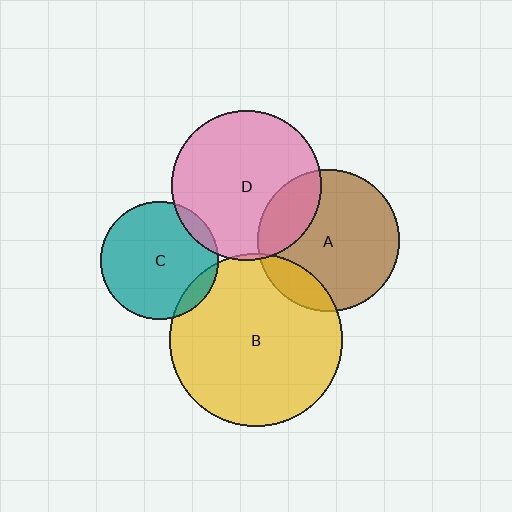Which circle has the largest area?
Circle B (yellow).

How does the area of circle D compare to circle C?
Approximately 1.6 times.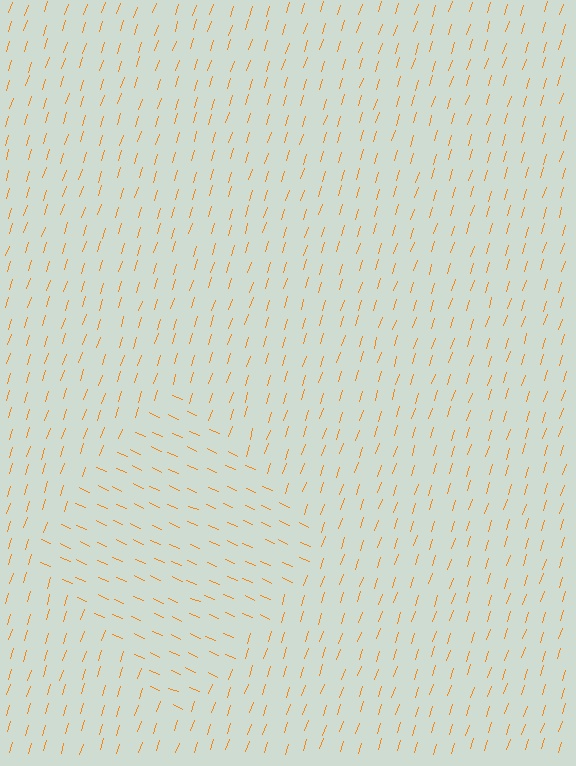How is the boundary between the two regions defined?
The boundary is defined purely by a change in line orientation (approximately 84 degrees difference). All lines are the same color and thickness.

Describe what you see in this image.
The image is filled with small orange line segments. A diamond region in the image has lines oriented differently from the surrounding lines, creating a visible texture boundary.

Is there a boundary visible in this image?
Yes, there is a texture boundary formed by a change in line orientation.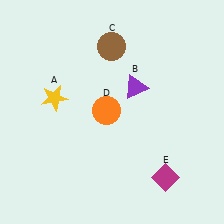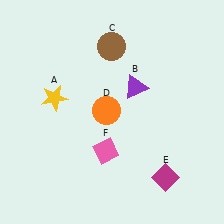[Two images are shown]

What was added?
A pink diamond (F) was added in Image 2.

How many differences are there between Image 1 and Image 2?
There is 1 difference between the two images.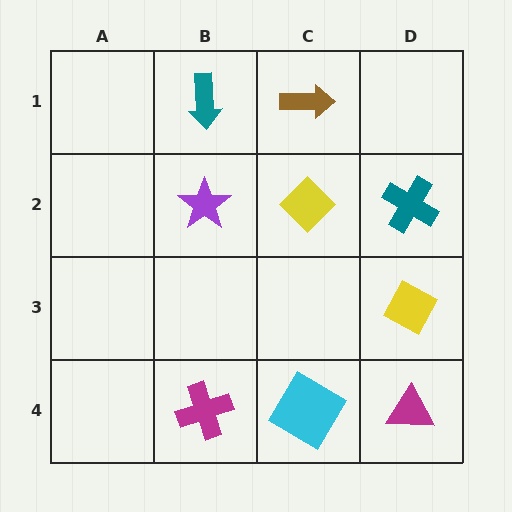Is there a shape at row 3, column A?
No, that cell is empty.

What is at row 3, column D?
A yellow diamond.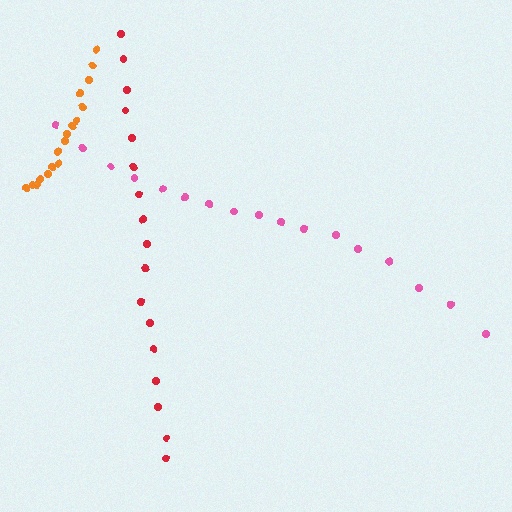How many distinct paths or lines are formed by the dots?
There are 3 distinct paths.